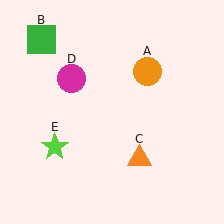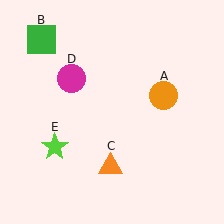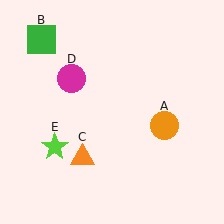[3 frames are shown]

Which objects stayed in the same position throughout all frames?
Green square (object B) and magenta circle (object D) and lime star (object E) remained stationary.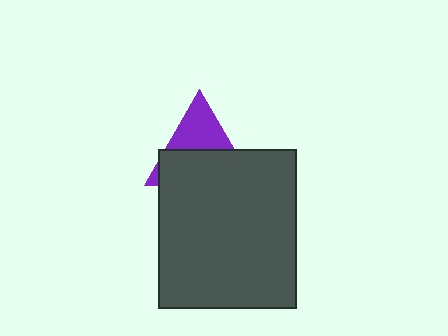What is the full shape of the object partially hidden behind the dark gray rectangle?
The partially hidden object is a purple triangle.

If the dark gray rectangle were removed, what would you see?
You would see the complete purple triangle.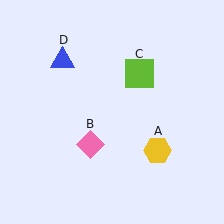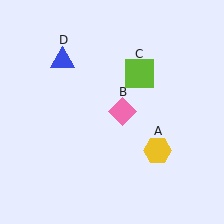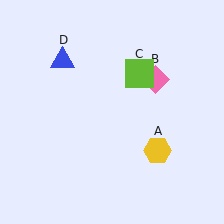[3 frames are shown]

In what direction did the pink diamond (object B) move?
The pink diamond (object B) moved up and to the right.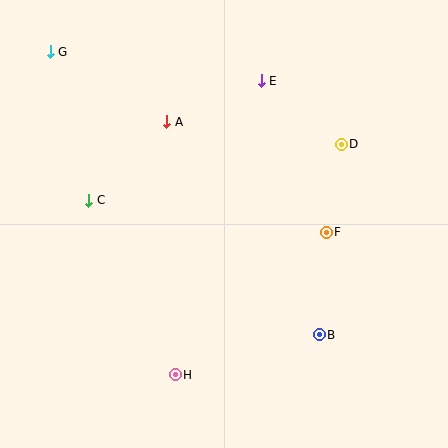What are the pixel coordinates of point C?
Point C is at (89, 200).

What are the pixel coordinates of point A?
Point A is at (167, 122).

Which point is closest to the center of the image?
Point F at (326, 232) is closest to the center.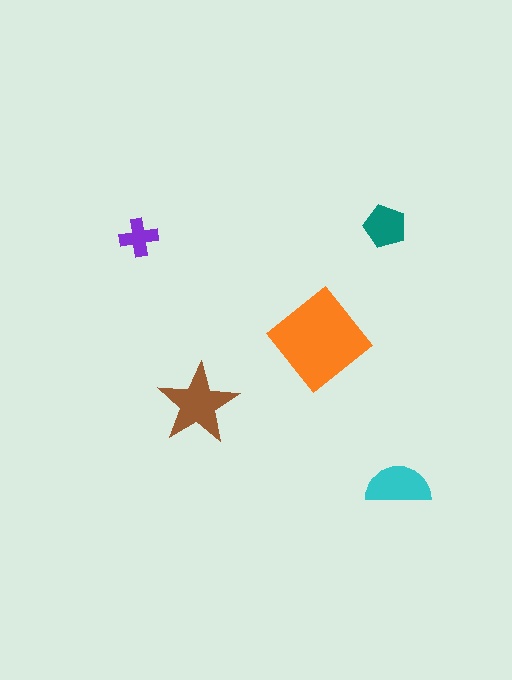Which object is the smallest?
The purple cross.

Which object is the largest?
The orange diamond.